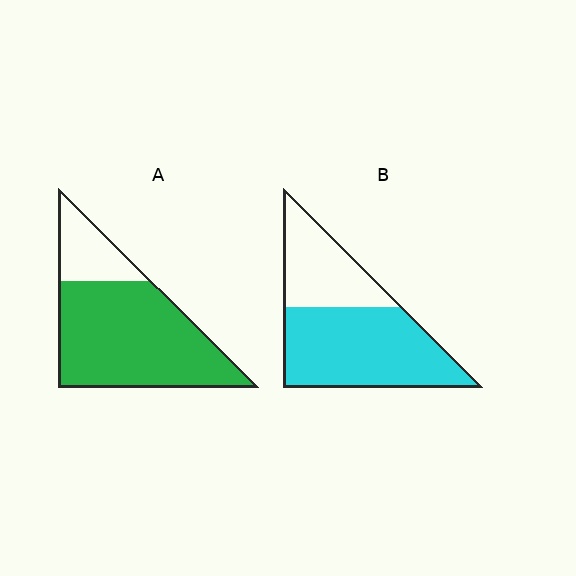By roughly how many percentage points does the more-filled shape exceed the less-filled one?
By roughly 15 percentage points (A over B).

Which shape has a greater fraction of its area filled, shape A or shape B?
Shape A.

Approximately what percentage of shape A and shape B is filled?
A is approximately 80% and B is approximately 65%.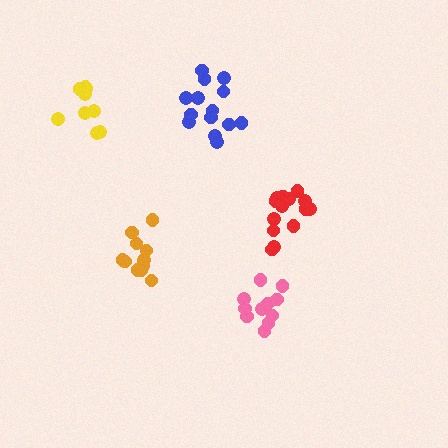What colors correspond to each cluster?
The clusters are colored: pink, red, orange, blue, yellow.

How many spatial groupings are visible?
There are 5 spatial groupings.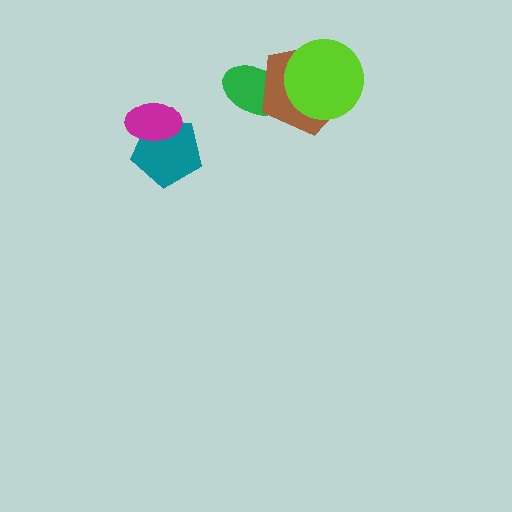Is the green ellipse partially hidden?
Yes, it is partially covered by another shape.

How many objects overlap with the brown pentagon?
2 objects overlap with the brown pentagon.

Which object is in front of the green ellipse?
The brown pentagon is in front of the green ellipse.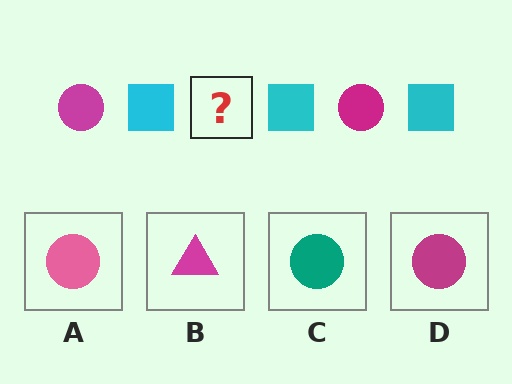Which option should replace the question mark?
Option D.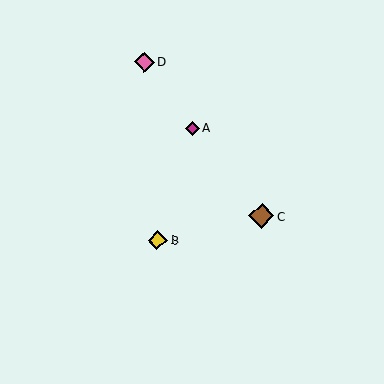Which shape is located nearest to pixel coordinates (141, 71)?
The pink diamond (labeled D) at (144, 62) is nearest to that location.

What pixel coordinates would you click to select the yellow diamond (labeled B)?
Click at (158, 240) to select the yellow diamond B.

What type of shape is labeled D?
Shape D is a pink diamond.